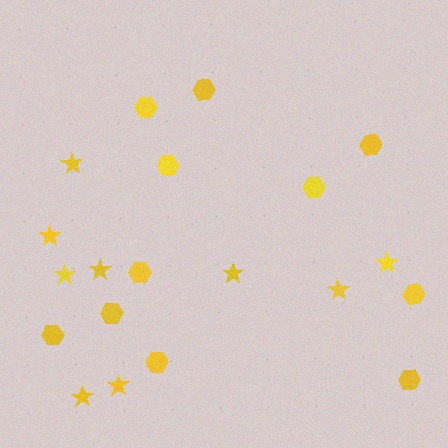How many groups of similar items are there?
There are 2 groups: one group of stars (9) and one group of hexagons (11).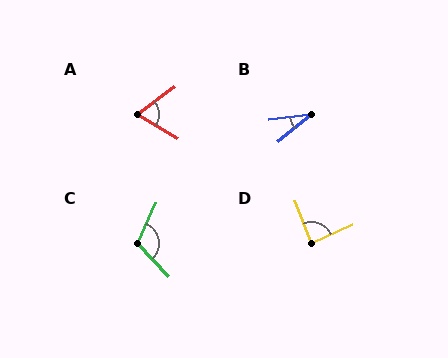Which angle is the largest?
C, at approximately 112 degrees.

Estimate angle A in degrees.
Approximately 67 degrees.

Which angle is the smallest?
B, at approximately 32 degrees.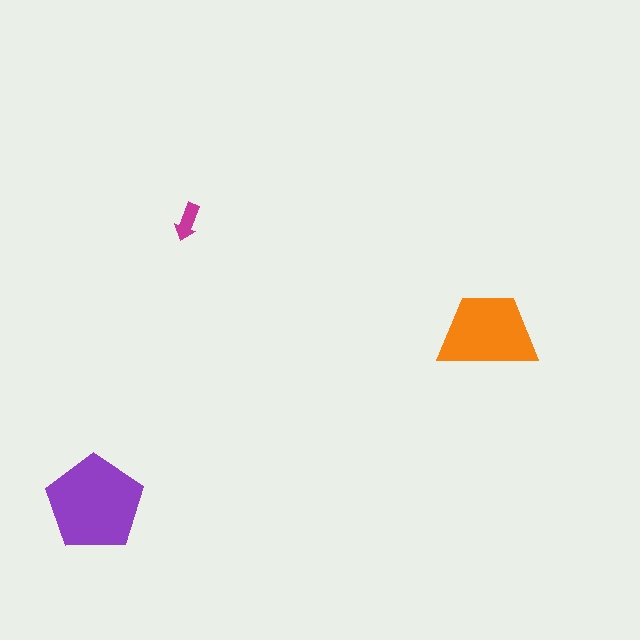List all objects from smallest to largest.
The magenta arrow, the orange trapezoid, the purple pentagon.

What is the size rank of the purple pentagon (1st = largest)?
1st.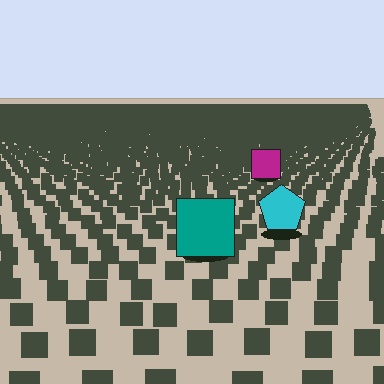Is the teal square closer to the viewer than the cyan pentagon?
Yes. The teal square is closer — you can tell from the texture gradient: the ground texture is coarser near it.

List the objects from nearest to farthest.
From nearest to farthest: the teal square, the cyan pentagon, the magenta square.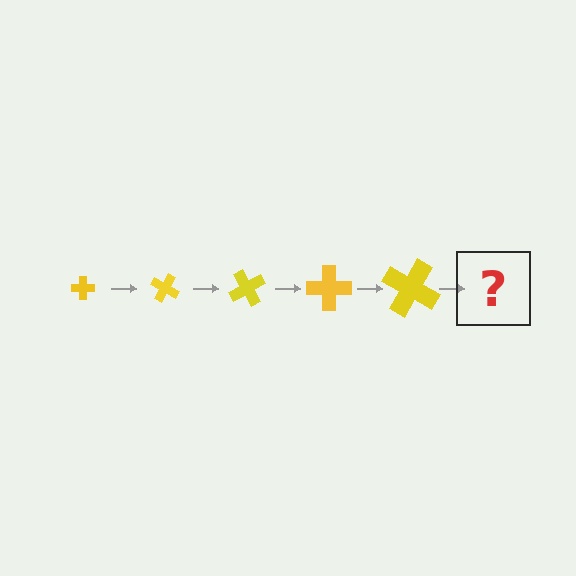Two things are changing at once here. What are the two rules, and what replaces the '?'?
The two rules are that the cross grows larger each step and it rotates 30 degrees each step. The '?' should be a cross, larger than the previous one and rotated 150 degrees from the start.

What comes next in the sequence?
The next element should be a cross, larger than the previous one and rotated 150 degrees from the start.